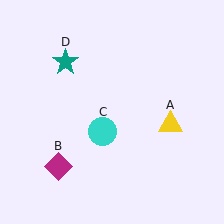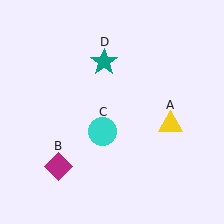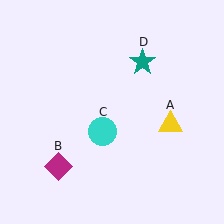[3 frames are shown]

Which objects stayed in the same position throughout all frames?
Yellow triangle (object A) and magenta diamond (object B) and cyan circle (object C) remained stationary.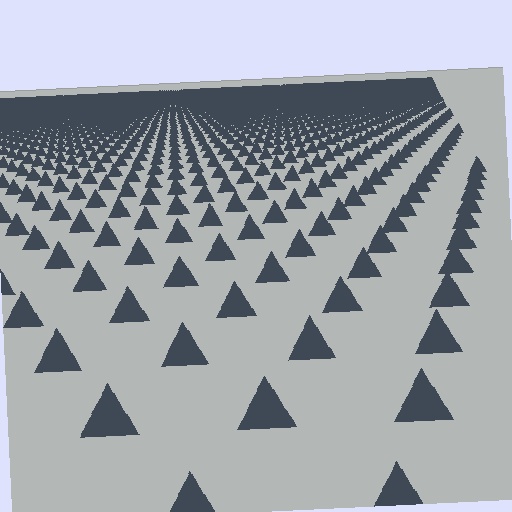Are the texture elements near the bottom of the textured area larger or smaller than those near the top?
Larger. Near the bottom, elements are closer to the viewer and appear at a bigger on-screen size.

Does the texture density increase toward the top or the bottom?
Density increases toward the top.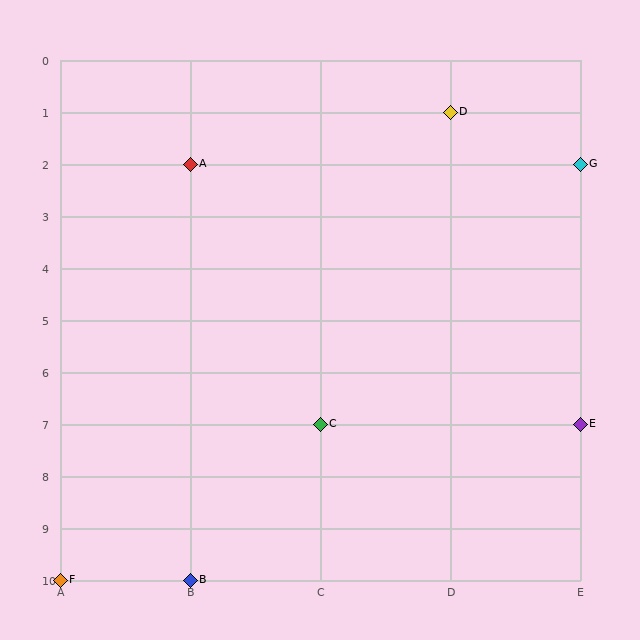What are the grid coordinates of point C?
Point C is at grid coordinates (C, 7).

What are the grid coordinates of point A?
Point A is at grid coordinates (B, 2).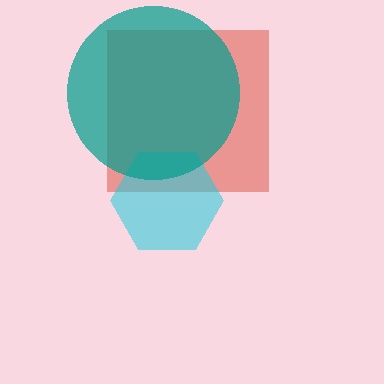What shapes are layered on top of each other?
The layered shapes are: a red square, a cyan hexagon, a teal circle.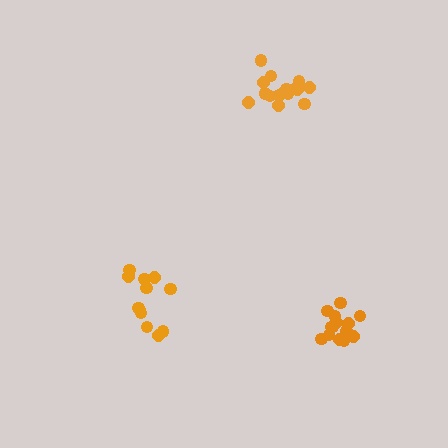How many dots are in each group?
Group 1: 12 dots, Group 2: 16 dots, Group 3: 14 dots (42 total).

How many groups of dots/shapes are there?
There are 3 groups.